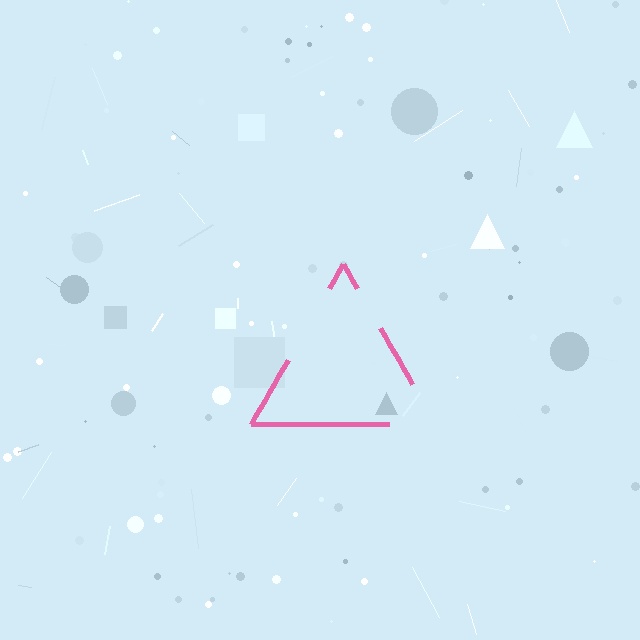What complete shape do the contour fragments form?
The contour fragments form a triangle.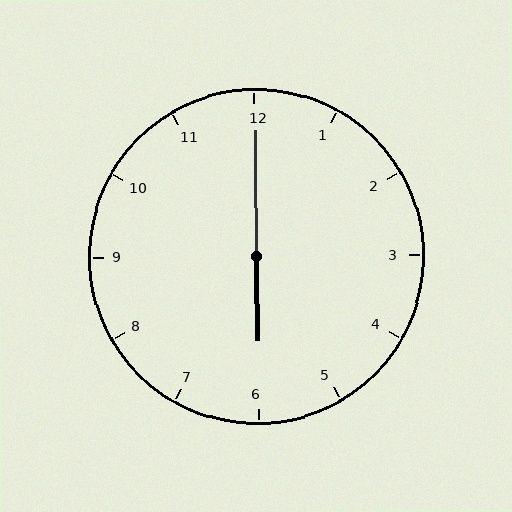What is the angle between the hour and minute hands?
Approximately 180 degrees.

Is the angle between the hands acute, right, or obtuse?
It is obtuse.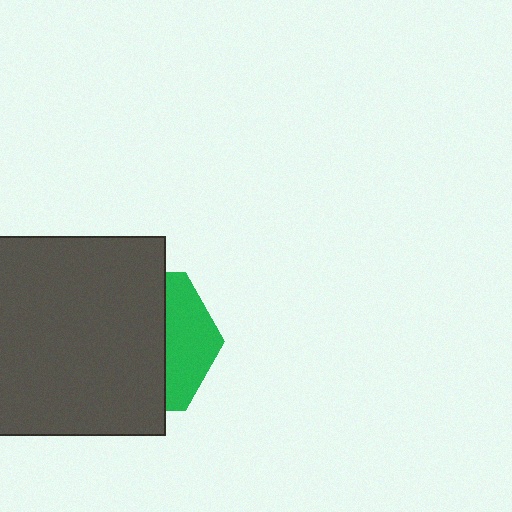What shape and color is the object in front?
The object in front is a dark gray square.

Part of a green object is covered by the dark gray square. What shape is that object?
It is a hexagon.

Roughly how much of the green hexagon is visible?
A small part of it is visible (roughly 33%).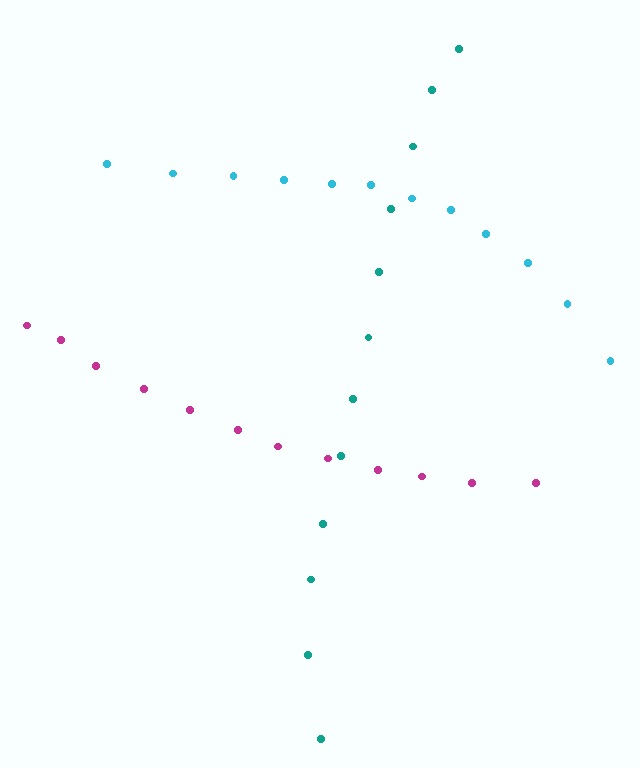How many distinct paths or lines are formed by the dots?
There are 3 distinct paths.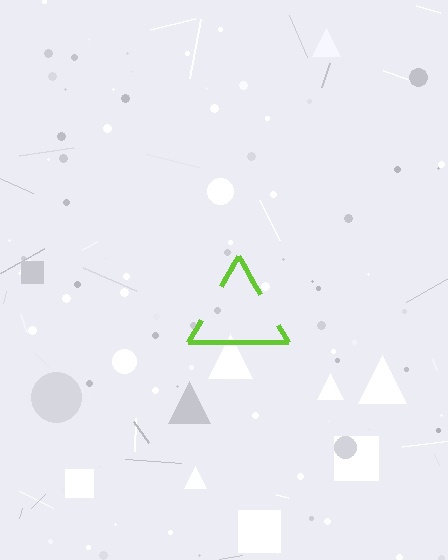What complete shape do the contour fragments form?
The contour fragments form a triangle.